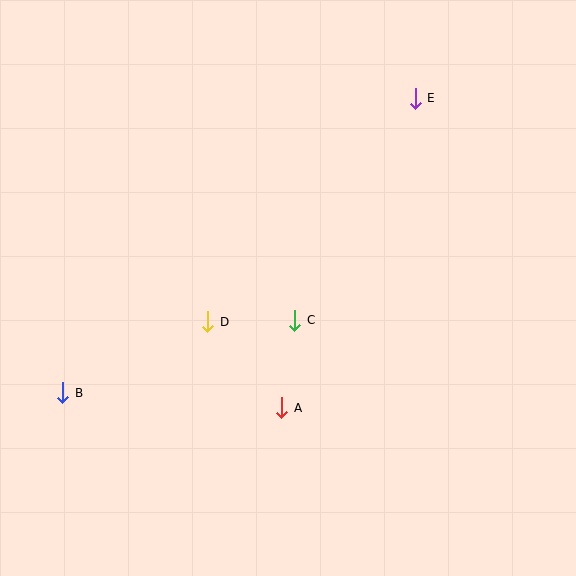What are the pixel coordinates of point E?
Point E is at (415, 98).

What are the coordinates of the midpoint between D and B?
The midpoint between D and B is at (135, 357).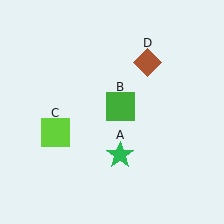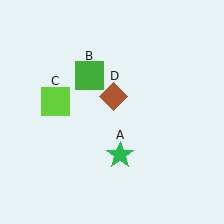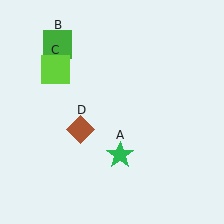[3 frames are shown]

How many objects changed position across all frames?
3 objects changed position: green square (object B), lime square (object C), brown diamond (object D).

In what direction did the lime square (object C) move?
The lime square (object C) moved up.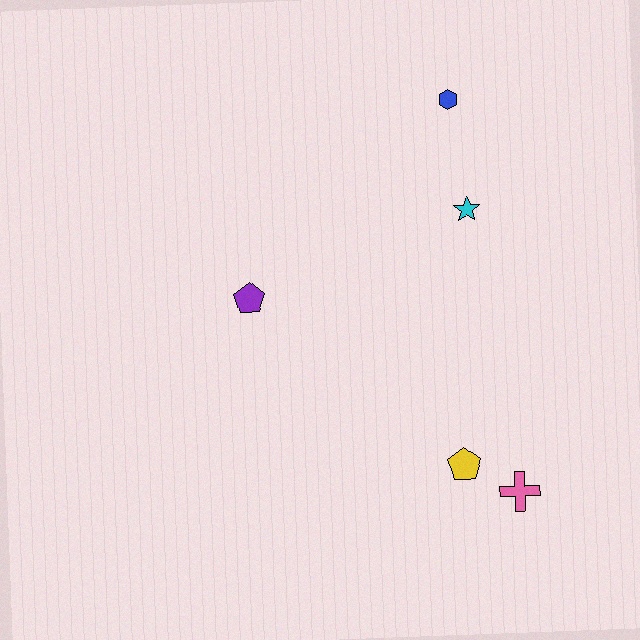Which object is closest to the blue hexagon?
The cyan star is closest to the blue hexagon.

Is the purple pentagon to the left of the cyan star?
Yes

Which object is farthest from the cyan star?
The pink cross is farthest from the cyan star.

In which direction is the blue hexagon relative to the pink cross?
The blue hexagon is above the pink cross.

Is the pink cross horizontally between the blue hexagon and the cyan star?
No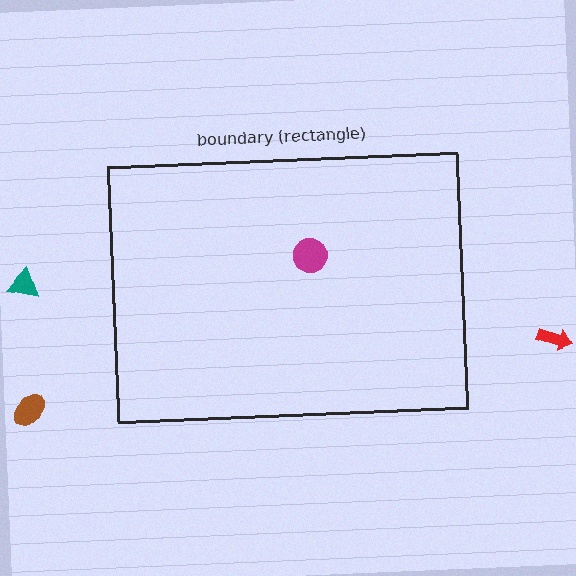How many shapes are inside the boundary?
1 inside, 3 outside.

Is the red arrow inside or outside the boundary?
Outside.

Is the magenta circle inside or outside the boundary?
Inside.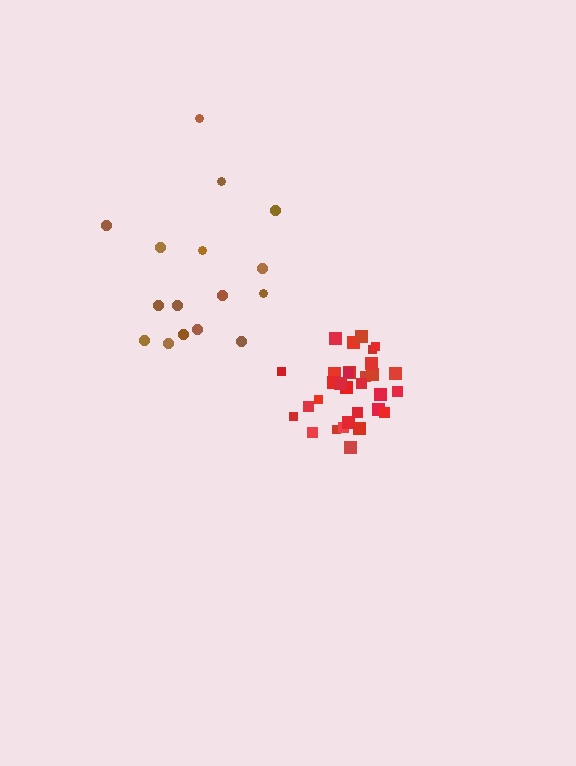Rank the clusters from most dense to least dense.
red, brown.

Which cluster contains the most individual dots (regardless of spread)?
Red (32).